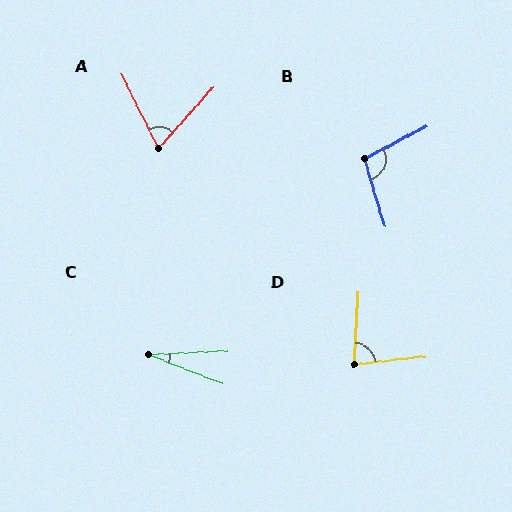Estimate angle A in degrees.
Approximately 68 degrees.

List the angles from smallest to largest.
C (25°), A (68°), D (81°), B (101°).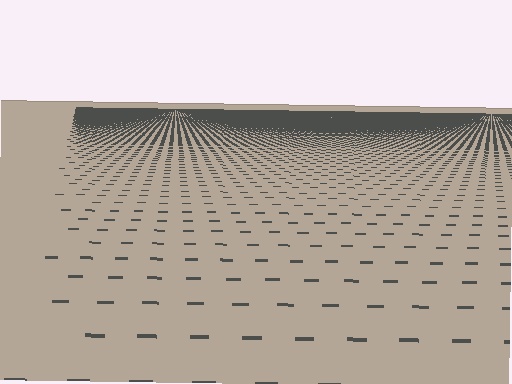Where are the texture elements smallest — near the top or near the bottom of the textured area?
Near the top.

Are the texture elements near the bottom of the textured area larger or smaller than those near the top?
Larger. Near the bottom, elements are closer to the viewer and appear at a bigger on-screen size.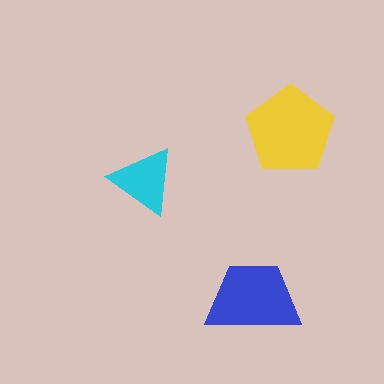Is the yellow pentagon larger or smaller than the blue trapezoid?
Larger.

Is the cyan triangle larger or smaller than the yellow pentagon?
Smaller.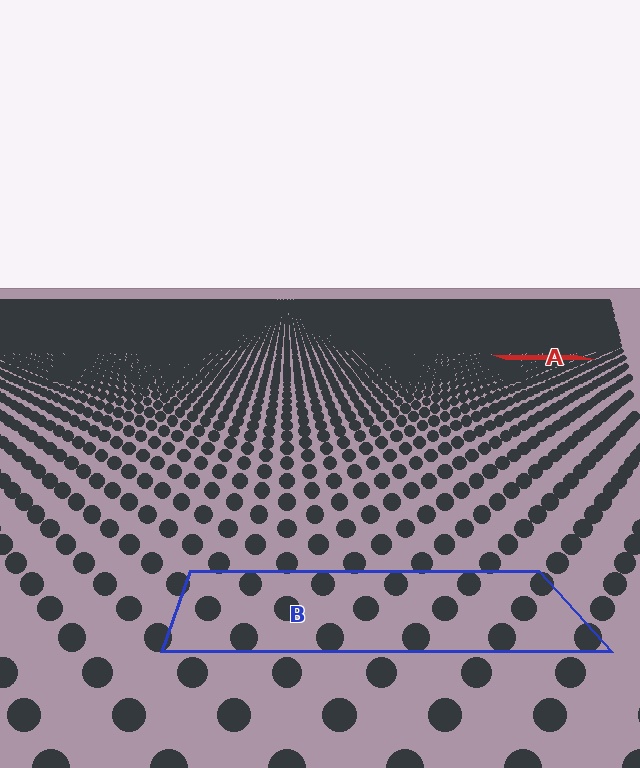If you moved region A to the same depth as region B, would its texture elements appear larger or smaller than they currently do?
They would appear larger. At a closer depth, the same texture elements are projected at a bigger on-screen size.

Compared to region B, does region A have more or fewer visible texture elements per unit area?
Region A has more texture elements per unit area — they are packed more densely because it is farther away.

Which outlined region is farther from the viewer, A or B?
Region A is farther from the viewer — the texture elements inside it appear smaller and more densely packed.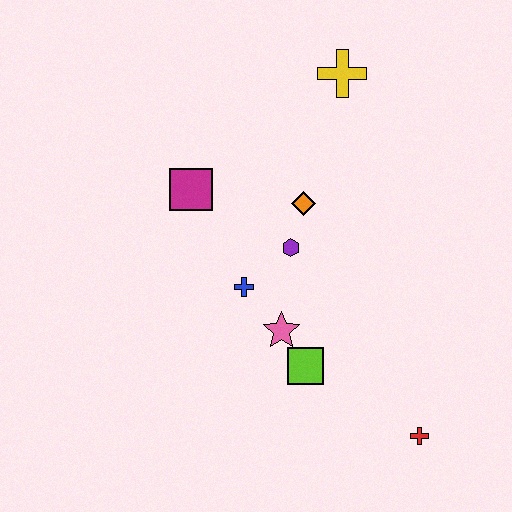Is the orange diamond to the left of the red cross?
Yes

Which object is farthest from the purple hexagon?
The red cross is farthest from the purple hexagon.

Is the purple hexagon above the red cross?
Yes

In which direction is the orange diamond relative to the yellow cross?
The orange diamond is below the yellow cross.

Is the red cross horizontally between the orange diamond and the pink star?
No